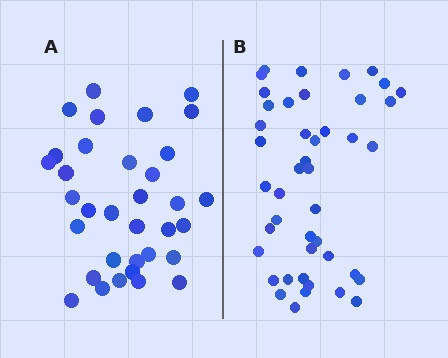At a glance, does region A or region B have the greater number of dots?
Region B (the right region) has more dots.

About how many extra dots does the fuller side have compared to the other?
Region B has roughly 10 or so more dots than region A.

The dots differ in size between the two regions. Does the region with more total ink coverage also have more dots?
No. Region A has more total ink coverage because its dots are larger, but region B actually contains more individual dots. Total area can be misleading — the number of items is what matters here.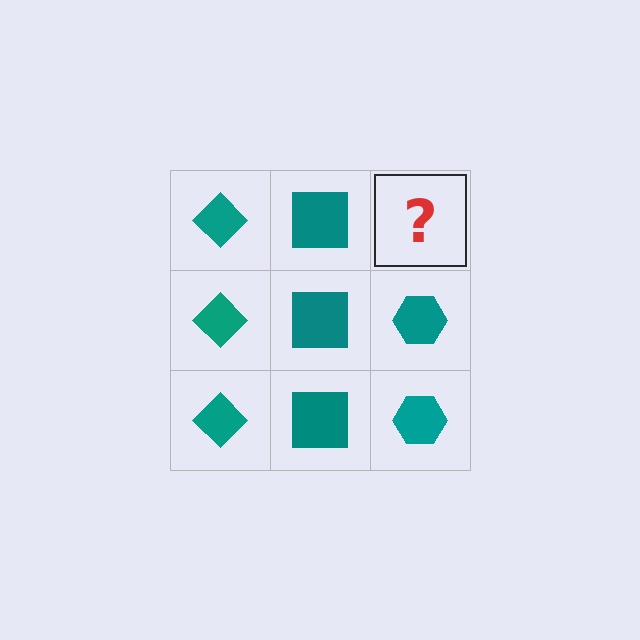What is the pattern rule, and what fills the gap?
The rule is that each column has a consistent shape. The gap should be filled with a teal hexagon.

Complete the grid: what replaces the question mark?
The question mark should be replaced with a teal hexagon.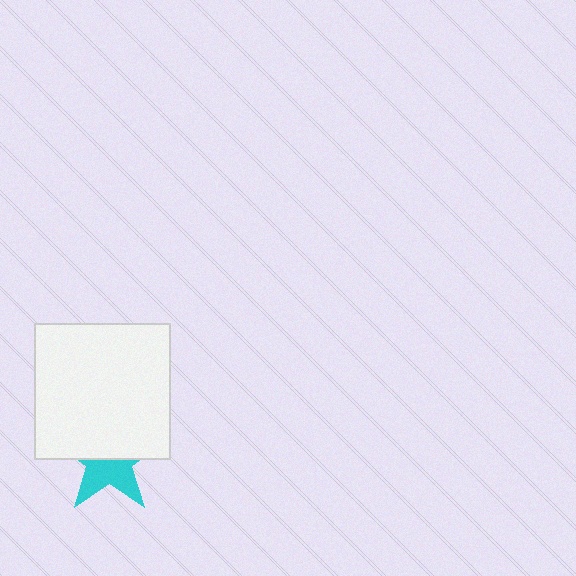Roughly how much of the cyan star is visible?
About half of it is visible (roughly 47%).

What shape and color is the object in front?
The object in front is a white square.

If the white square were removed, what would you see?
You would see the complete cyan star.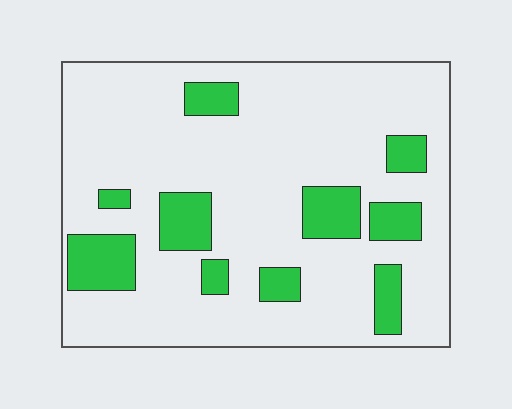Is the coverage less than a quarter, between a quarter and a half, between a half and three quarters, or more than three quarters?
Less than a quarter.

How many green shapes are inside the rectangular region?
10.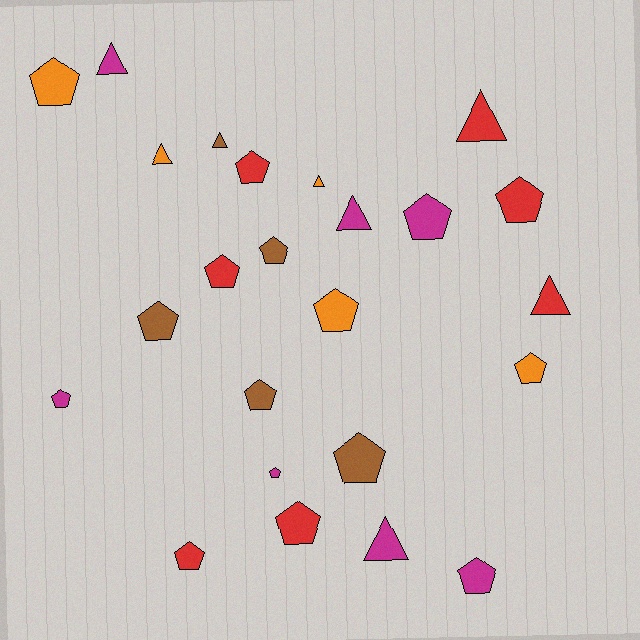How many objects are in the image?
There are 24 objects.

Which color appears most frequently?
Red, with 7 objects.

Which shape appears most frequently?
Pentagon, with 16 objects.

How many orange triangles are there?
There are 2 orange triangles.